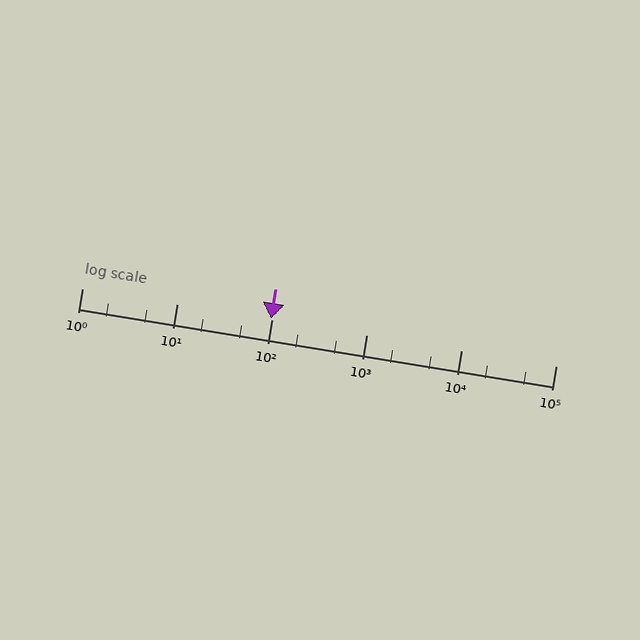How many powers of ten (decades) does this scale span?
The scale spans 5 decades, from 1 to 100000.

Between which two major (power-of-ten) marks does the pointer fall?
The pointer is between 10 and 100.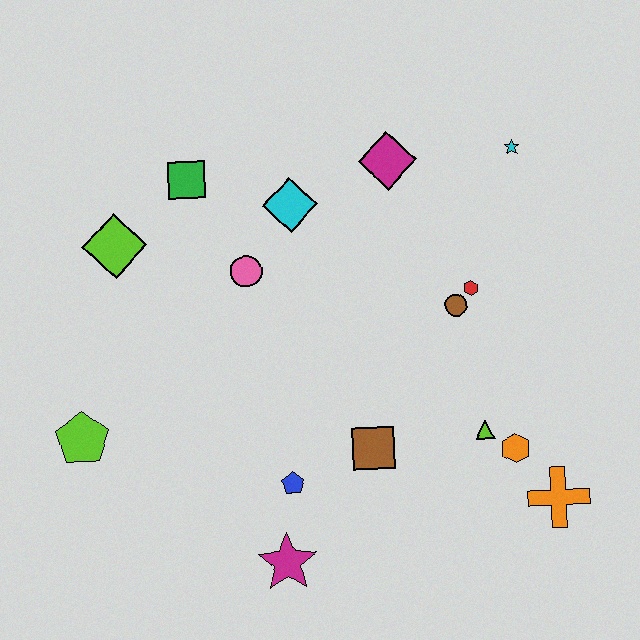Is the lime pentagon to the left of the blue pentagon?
Yes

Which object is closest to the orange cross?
The orange hexagon is closest to the orange cross.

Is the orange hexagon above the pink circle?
No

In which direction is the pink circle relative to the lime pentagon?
The pink circle is to the right of the lime pentagon.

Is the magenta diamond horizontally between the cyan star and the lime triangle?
No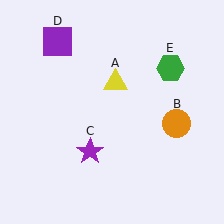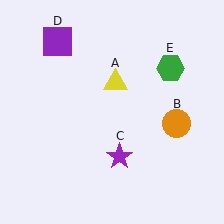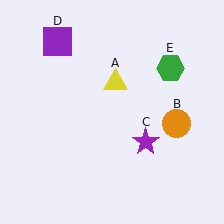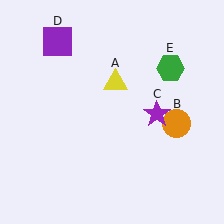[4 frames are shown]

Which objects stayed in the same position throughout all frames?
Yellow triangle (object A) and orange circle (object B) and purple square (object D) and green hexagon (object E) remained stationary.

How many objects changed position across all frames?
1 object changed position: purple star (object C).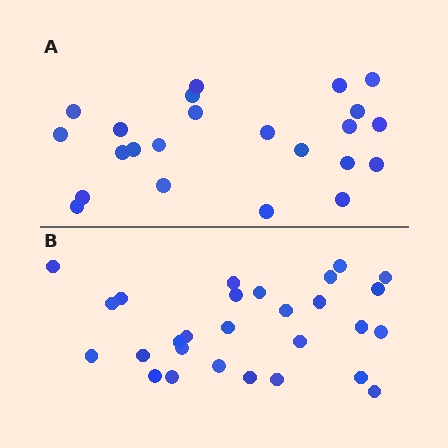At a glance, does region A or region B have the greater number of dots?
Region B (the bottom region) has more dots.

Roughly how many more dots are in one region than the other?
Region B has about 5 more dots than region A.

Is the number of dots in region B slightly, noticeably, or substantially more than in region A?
Region B has only slightly more — the two regions are fairly close. The ratio is roughly 1.2 to 1.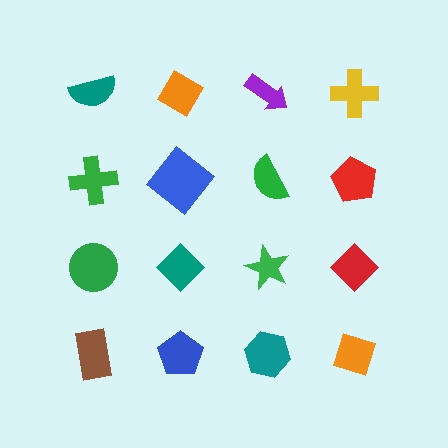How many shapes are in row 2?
4 shapes.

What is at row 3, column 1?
A green circle.